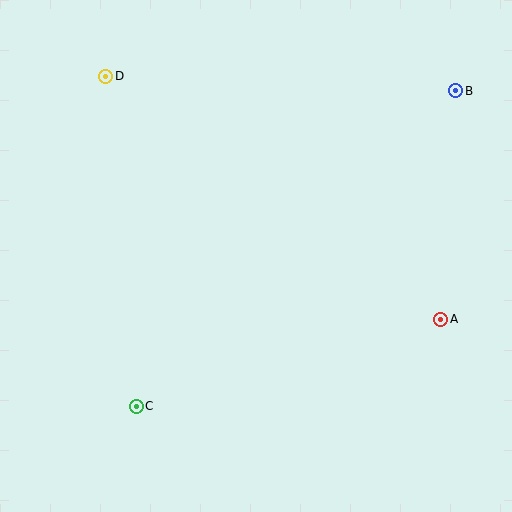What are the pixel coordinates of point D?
Point D is at (106, 76).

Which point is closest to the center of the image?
Point C at (136, 406) is closest to the center.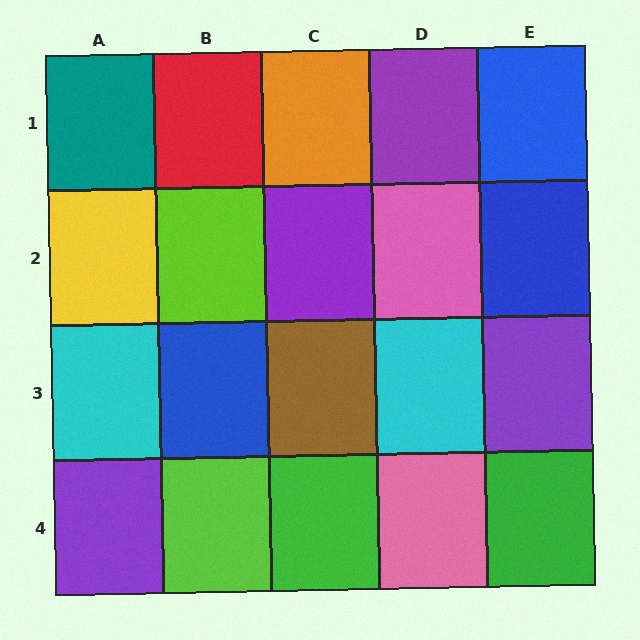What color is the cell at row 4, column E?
Green.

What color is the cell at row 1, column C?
Orange.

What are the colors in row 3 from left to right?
Cyan, blue, brown, cyan, purple.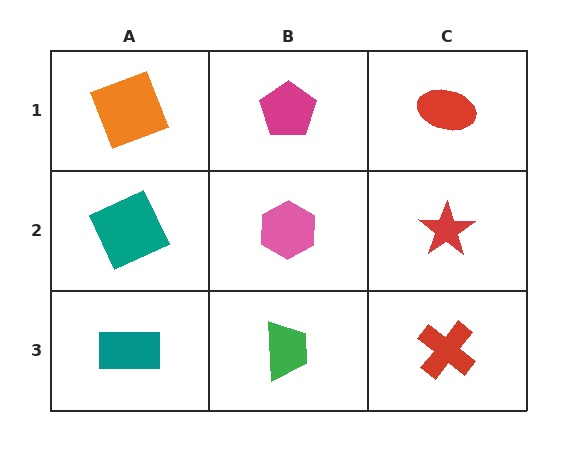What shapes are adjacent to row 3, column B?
A pink hexagon (row 2, column B), a teal rectangle (row 3, column A), a red cross (row 3, column C).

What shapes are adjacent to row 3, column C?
A red star (row 2, column C), a green trapezoid (row 3, column B).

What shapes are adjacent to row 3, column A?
A teal square (row 2, column A), a green trapezoid (row 3, column B).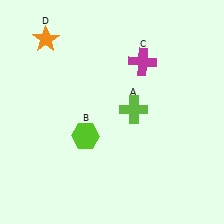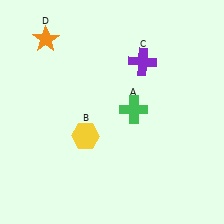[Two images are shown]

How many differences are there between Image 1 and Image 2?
There are 3 differences between the two images.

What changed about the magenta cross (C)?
In Image 1, C is magenta. In Image 2, it changed to purple.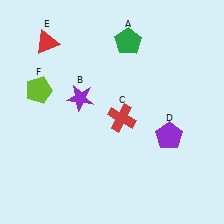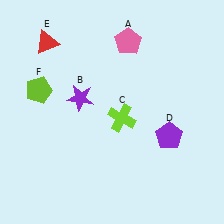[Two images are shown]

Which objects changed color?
A changed from green to pink. C changed from red to lime.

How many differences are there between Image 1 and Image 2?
There are 2 differences between the two images.